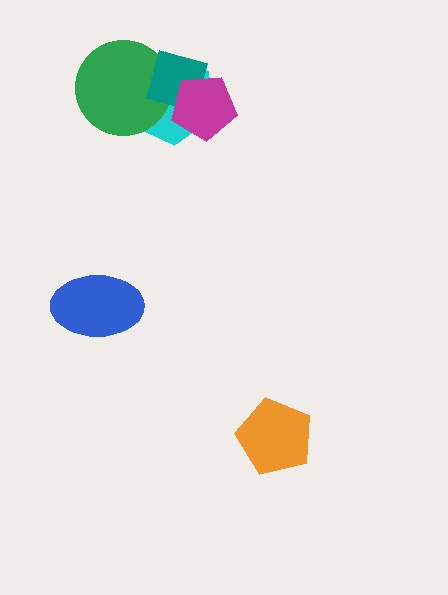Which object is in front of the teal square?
The magenta pentagon is in front of the teal square.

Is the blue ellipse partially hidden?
No, no other shape covers it.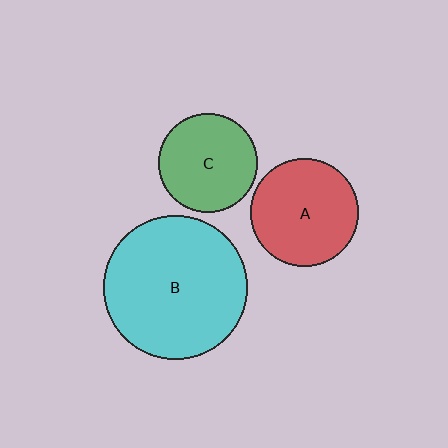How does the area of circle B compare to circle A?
Approximately 1.8 times.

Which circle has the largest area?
Circle B (cyan).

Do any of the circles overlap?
No, none of the circles overlap.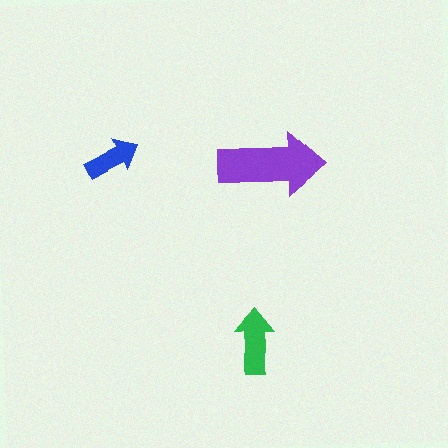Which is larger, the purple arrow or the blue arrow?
The purple one.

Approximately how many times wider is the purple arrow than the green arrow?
About 1.5 times wider.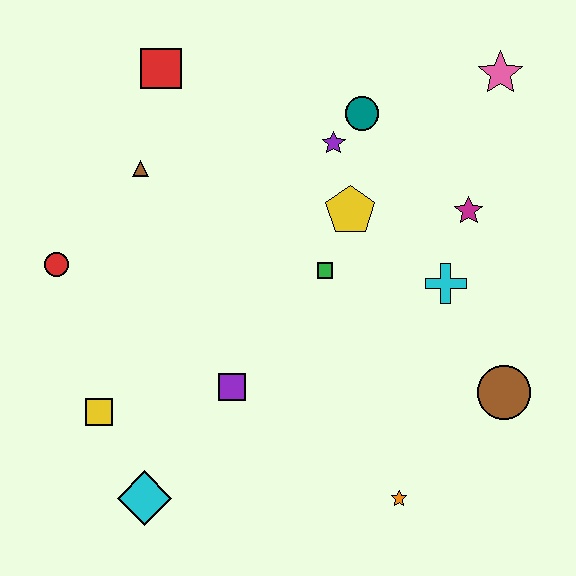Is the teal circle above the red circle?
Yes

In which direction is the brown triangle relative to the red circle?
The brown triangle is above the red circle.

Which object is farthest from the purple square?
The pink star is farthest from the purple square.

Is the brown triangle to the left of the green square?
Yes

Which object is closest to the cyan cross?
The magenta star is closest to the cyan cross.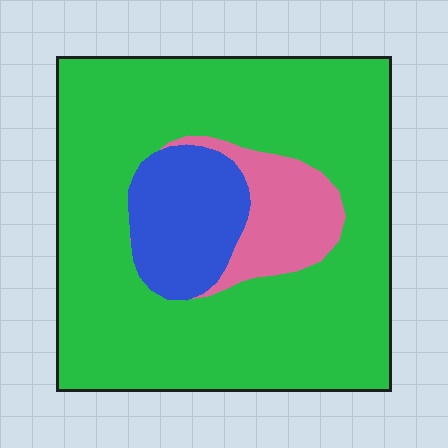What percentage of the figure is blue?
Blue takes up about one eighth (1/8) of the figure.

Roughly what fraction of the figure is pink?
Pink covers roughly 10% of the figure.